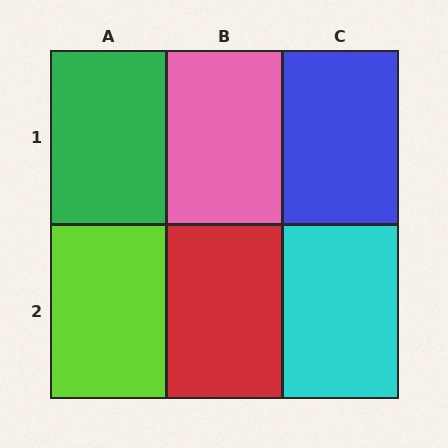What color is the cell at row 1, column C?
Blue.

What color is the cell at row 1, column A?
Green.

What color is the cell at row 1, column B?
Pink.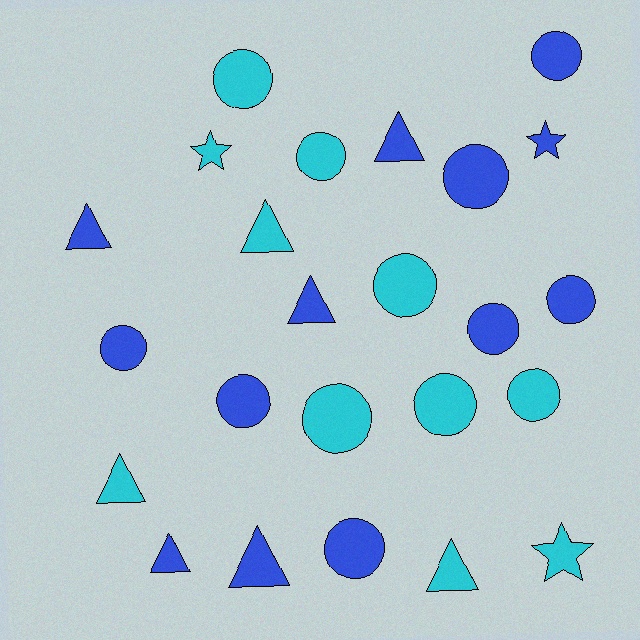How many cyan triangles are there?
There are 3 cyan triangles.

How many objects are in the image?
There are 24 objects.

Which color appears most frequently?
Blue, with 13 objects.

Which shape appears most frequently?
Circle, with 13 objects.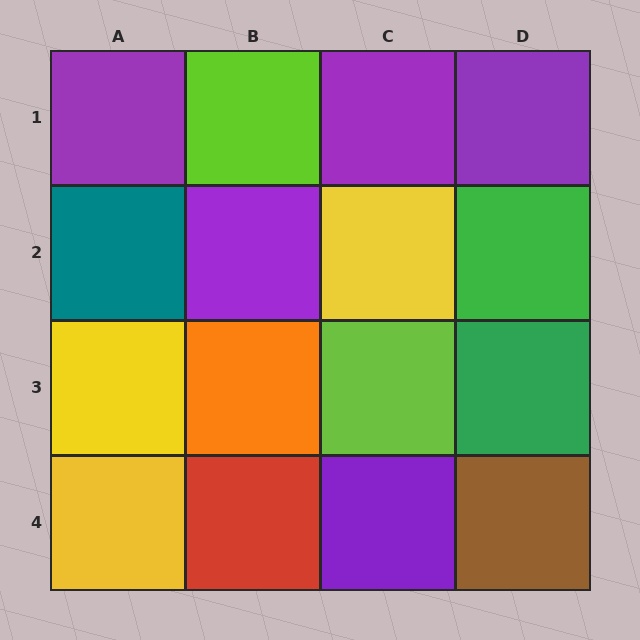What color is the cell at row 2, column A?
Teal.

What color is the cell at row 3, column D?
Green.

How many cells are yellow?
3 cells are yellow.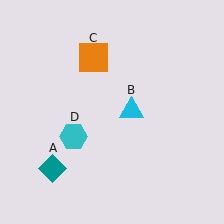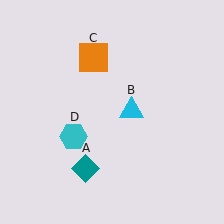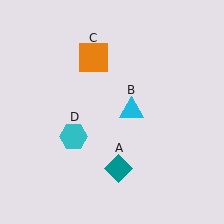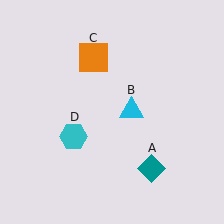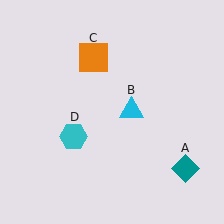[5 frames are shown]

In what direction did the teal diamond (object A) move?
The teal diamond (object A) moved right.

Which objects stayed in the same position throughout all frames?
Cyan triangle (object B) and orange square (object C) and cyan hexagon (object D) remained stationary.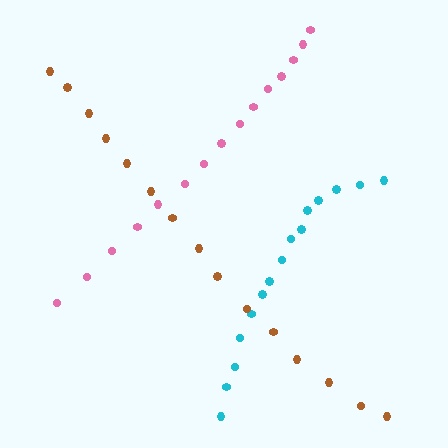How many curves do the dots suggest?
There are 3 distinct paths.